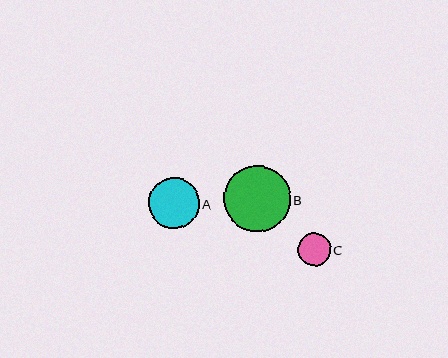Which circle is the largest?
Circle B is the largest with a size of approximately 66 pixels.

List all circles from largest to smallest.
From largest to smallest: B, A, C.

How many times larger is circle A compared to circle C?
Circle A is approximately 1.6 times the size of circle C.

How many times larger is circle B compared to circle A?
Circle B is approximately 1.3 times the size of circle A.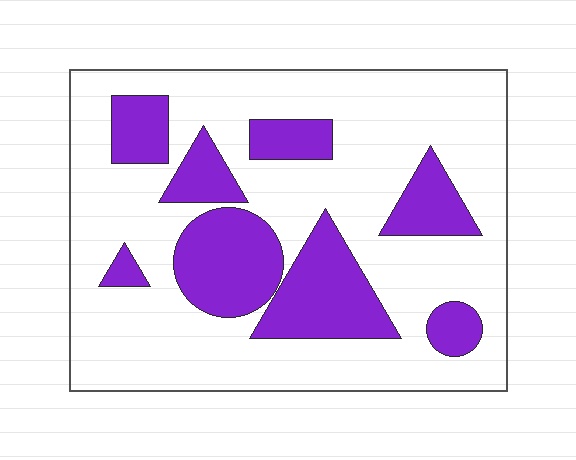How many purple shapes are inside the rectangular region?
8.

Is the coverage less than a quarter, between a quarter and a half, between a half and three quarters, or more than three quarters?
Between a quarter and a half.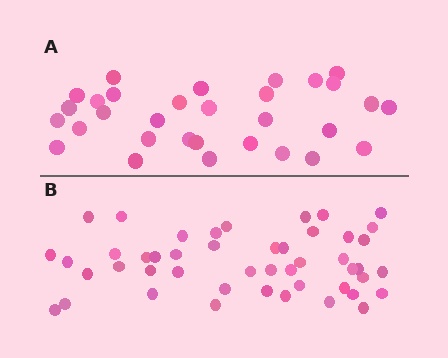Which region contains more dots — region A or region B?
Region B (the bottom region) has more dots.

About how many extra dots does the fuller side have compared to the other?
Region B has approximately 15 more dots than region A.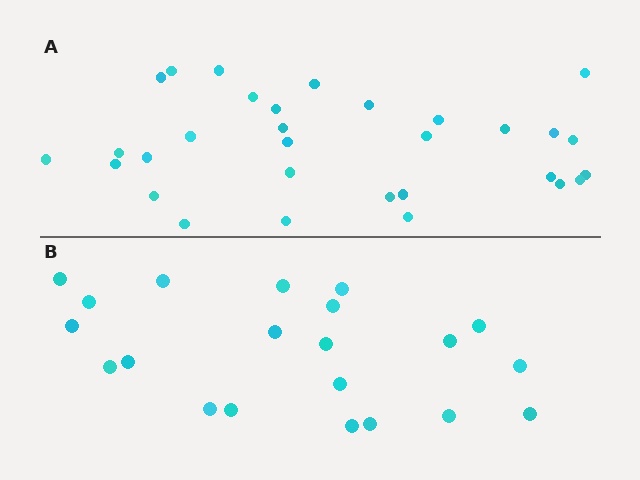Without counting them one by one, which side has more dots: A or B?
Region A (the top region) has more dots.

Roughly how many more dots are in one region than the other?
Region A has roughly 10 or so more dots than region B.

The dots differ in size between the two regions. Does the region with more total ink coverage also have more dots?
No. Region B has more total ink coverage because its dots are larger, but region A actually contains more individual dots. Total area can be misleading — the number of items is what matters here.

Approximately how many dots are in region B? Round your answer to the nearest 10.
About 20 dots. (The exact count is 21, which rounds to 20.)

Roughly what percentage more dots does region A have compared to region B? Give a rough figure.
About 50% more.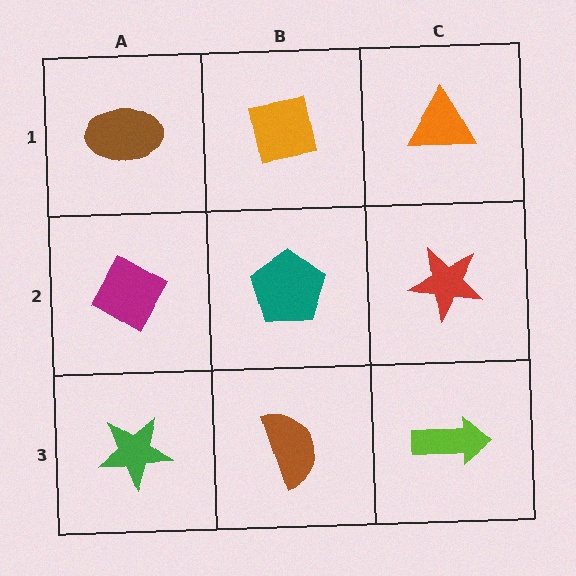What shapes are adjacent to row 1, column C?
A red star (row 2, column C), an orange square (row 1, column B).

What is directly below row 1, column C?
A red star.